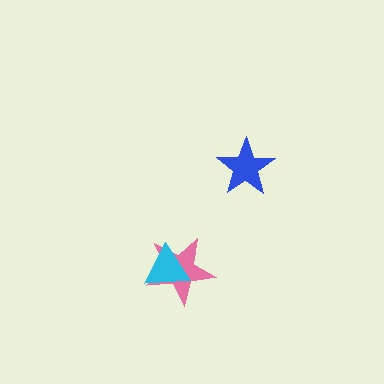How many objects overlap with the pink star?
1 object overlaps with the pink star.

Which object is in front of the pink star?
The cyan triangle is in front of the pink star.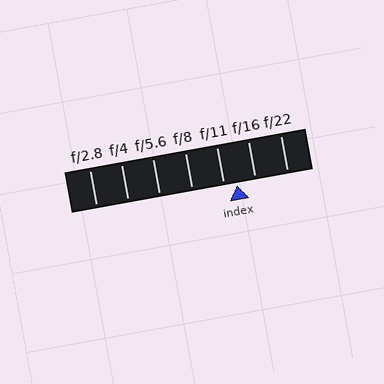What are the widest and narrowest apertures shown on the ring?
The widest aperture shown is f/2.8 and the narrowest is f/22.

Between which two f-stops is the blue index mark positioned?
The index mark is between f/11 and f/16.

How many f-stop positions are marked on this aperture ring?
There are 7 f-stop positions marked.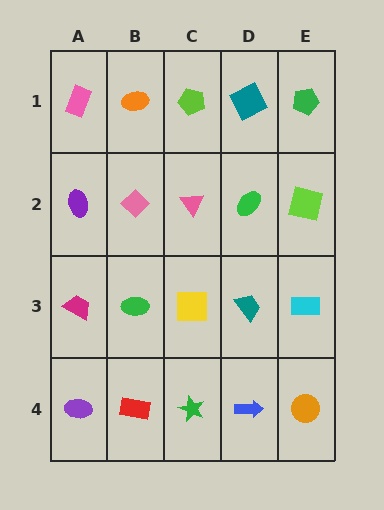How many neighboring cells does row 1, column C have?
3.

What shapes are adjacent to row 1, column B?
A pink diamond (row 2, column B), a pink rectangle (row 1, column A), a lime pentagon (row 1, column C).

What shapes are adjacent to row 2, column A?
A pink rectangle (row 1, column A), a magenta trapezoid (row 3, column A), a pink diamond (row 2, column B).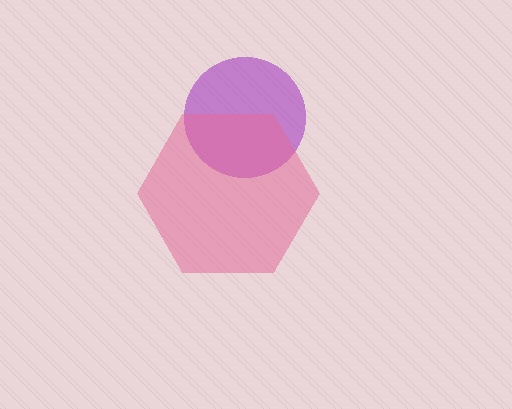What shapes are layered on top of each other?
The layered shapes are: a purple circle, a pink hexagon.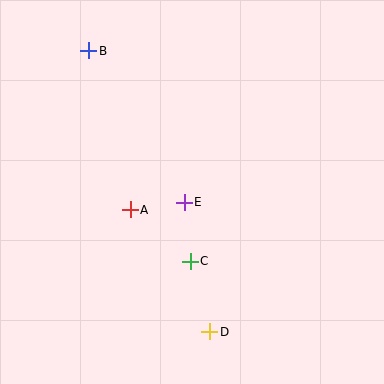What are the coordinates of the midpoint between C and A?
The midpoint between C and A is at (160, 236).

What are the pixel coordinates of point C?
Point C is at (190, 261).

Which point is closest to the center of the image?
Point E at (184, 202) is closest to the center.